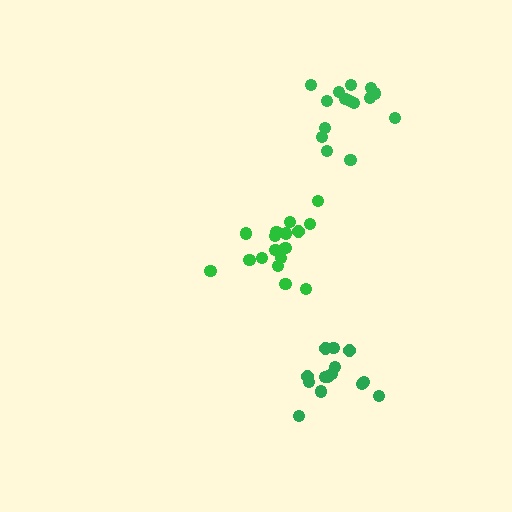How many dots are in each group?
Group 1: 15 dots, Group 2: 17 dots, Group 3: 14 dots (46 total).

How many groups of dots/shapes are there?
There are 3 groups.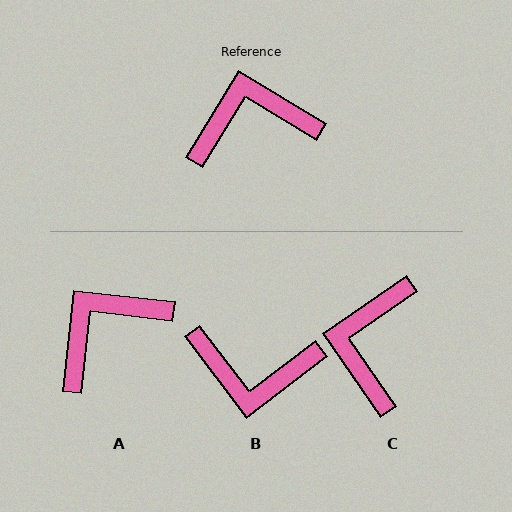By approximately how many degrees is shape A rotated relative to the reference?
Approximately 25 degrees counter-clockwise.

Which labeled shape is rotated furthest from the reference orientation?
B, about 159 degrees away.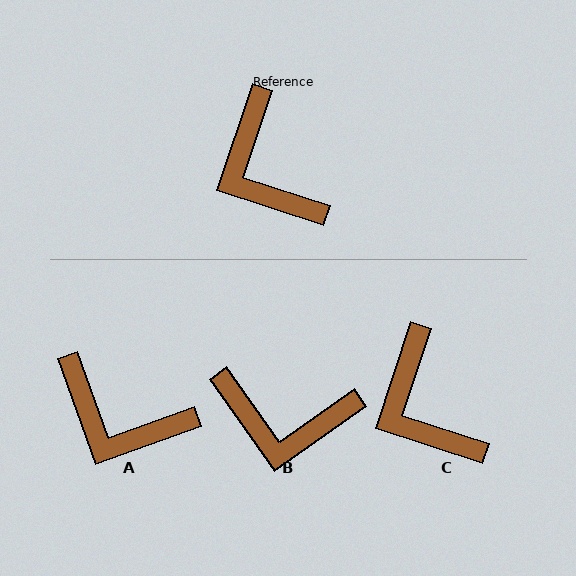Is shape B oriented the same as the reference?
No, it is off by about 54 degrees.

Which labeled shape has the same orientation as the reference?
C.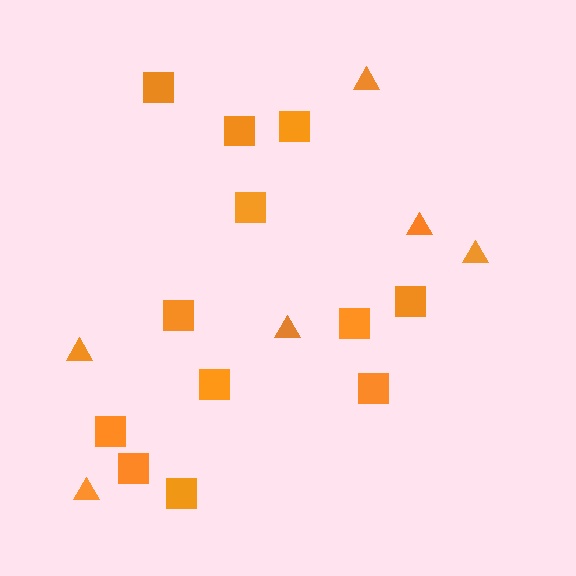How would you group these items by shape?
There are 2 groups: one group of triangles (6) and one group of squares (12).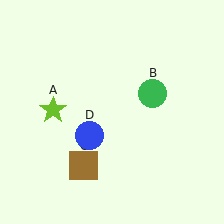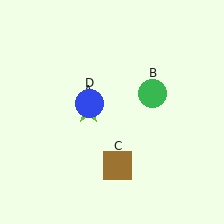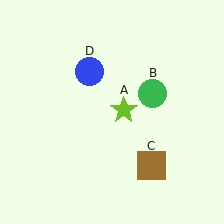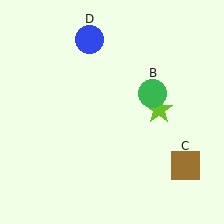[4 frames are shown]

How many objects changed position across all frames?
3 objects changed position: lime star (object A), brown square (object C), blue circle (object D).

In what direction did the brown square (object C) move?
The brown square (object C) moved right.